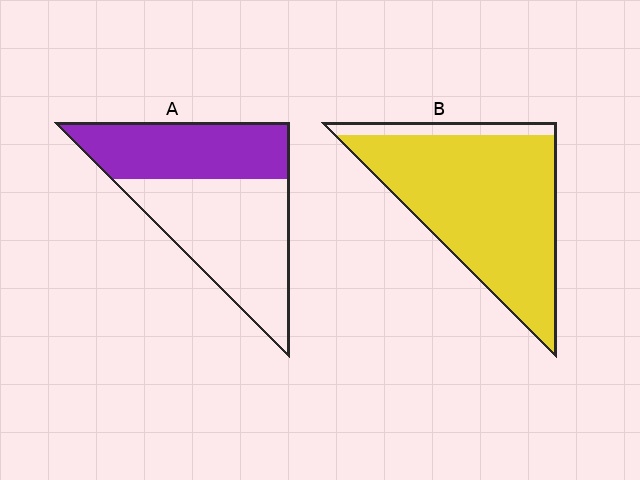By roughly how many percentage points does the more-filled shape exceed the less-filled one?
By roughly 45 percentage points (B over A).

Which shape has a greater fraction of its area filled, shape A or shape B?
Shape B.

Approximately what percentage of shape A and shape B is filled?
A is approximately 40% and B is approximately 90%.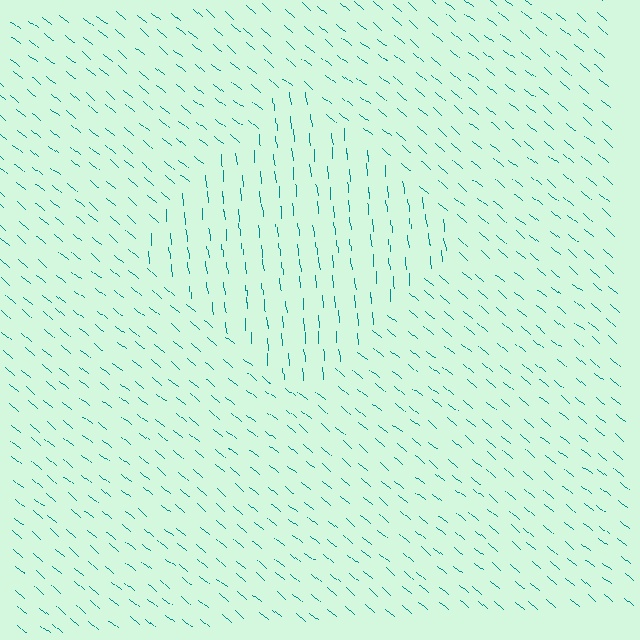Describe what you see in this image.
The image is filled with small teal line segments. A diamond region in the image has lines oriented differently from the surrounding lines, creating a visible texture boundary.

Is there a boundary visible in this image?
Yes, there is a texture boundary formed by a change in line orientation.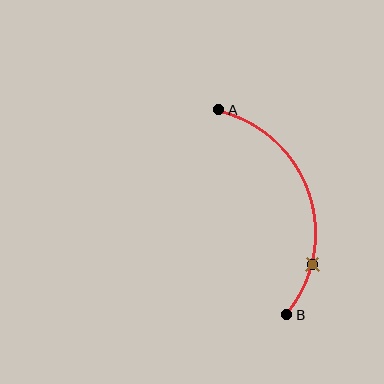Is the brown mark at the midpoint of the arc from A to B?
No. The brown mark lies on the arc but is closer to endpoint B. The arc midpoint would be at the point on the curve equidistant along the arc from both A and B.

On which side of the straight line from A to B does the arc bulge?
The arc bulges to the right of the straight line connecting A and B.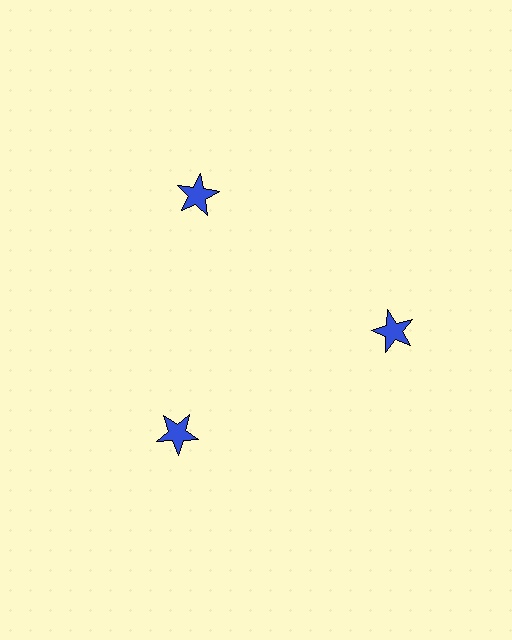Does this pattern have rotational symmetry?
Yes, this pattern has 3-fold rotational symmetry. It looks the same after rotating 120 degrees around the center.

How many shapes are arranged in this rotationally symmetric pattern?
There are 3 shapes, arranged in 3 groups of 1.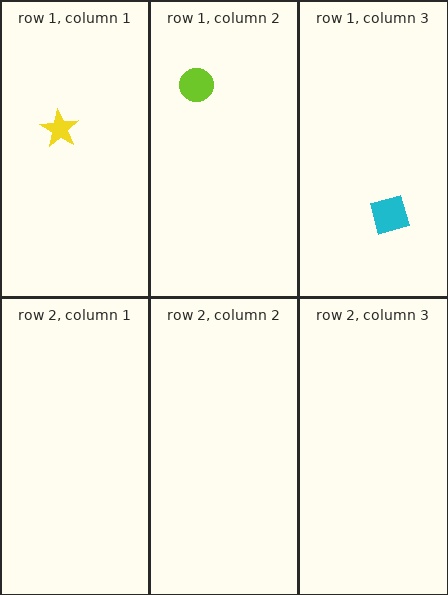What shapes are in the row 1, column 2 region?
The lime circle.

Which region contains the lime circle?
The row 1, column 2 region.